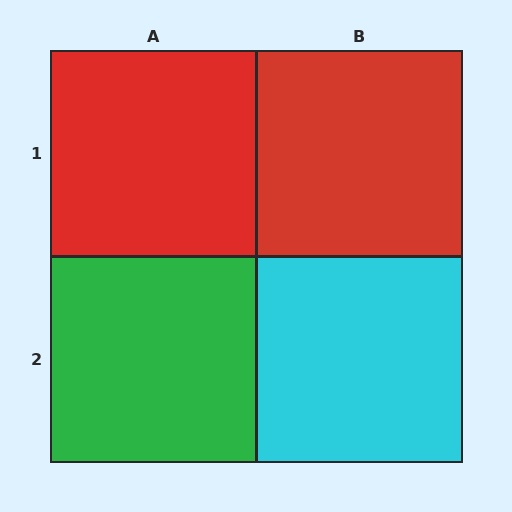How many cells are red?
2 cells are red.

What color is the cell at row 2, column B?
Cyan.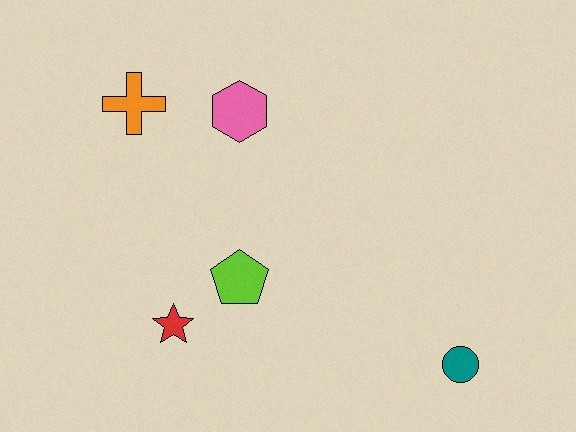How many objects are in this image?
There are 5 objects.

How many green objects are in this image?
There are no green objects.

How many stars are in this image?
There is 1 star.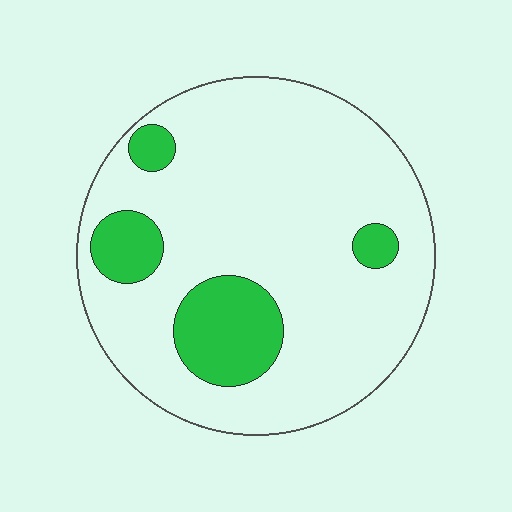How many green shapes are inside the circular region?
4.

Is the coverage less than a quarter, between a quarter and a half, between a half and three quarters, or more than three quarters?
Less than a quarter.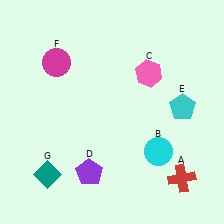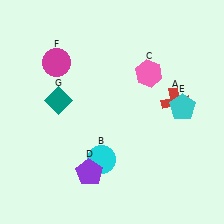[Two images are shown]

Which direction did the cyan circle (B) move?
The cyan circle (B) moved left.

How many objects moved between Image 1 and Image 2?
3 objects moved between the two images.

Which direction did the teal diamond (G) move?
The teal diamond (G) moved up.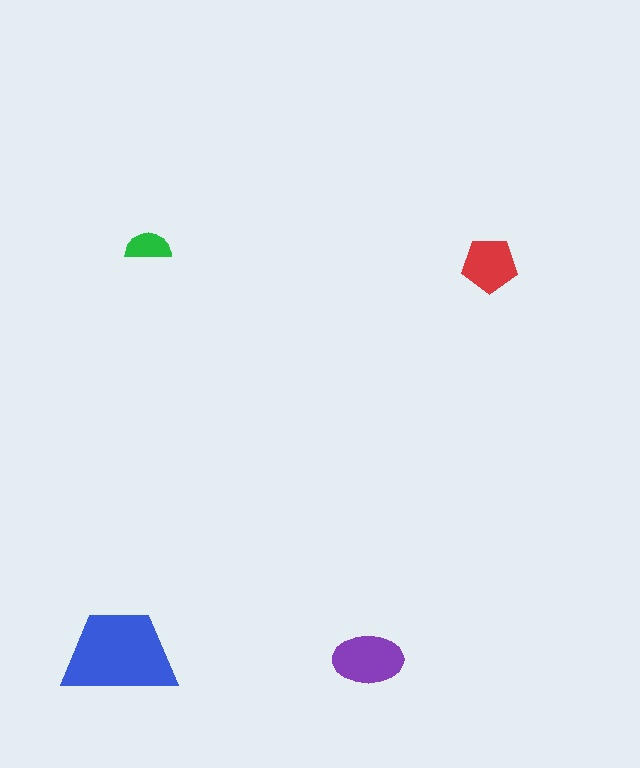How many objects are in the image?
There are 4 objects in the image.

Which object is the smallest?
The green semicircle.